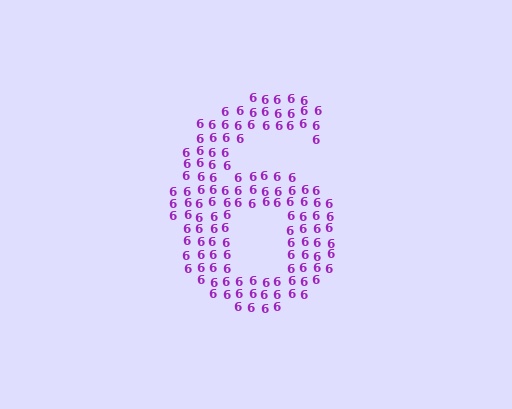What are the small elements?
The small elements are digit 6's.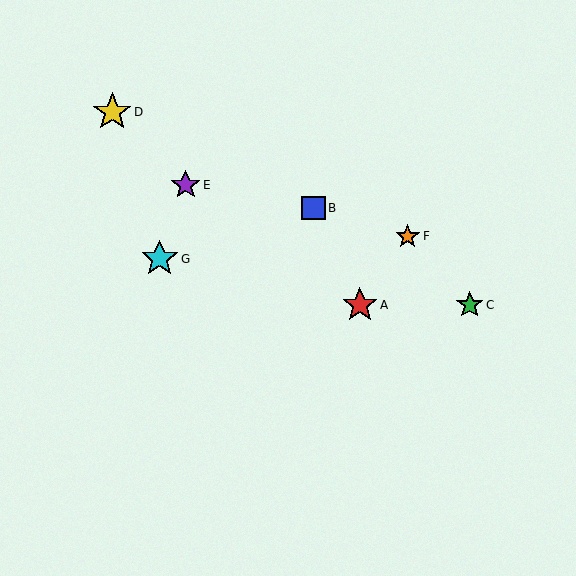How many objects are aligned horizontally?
2 objects (A, C) are aligned horizontally.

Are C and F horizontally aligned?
No, C is at y≈305 and F is at y≈236.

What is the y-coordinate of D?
Object D is at y≈112.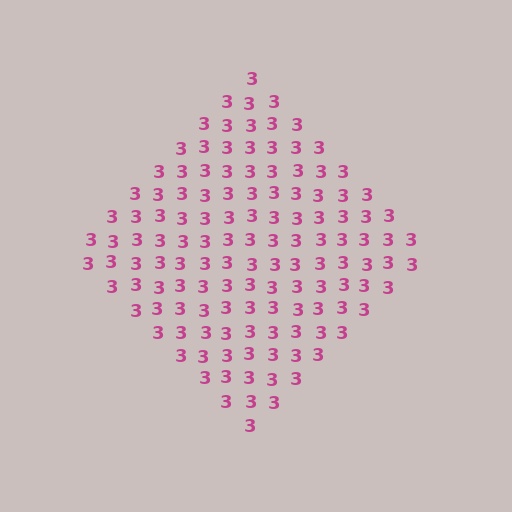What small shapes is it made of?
It is made of small digit 3's.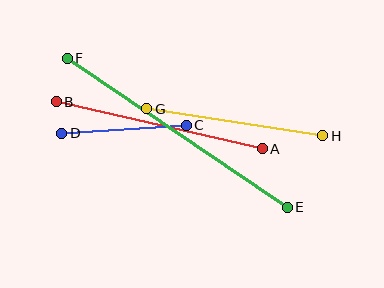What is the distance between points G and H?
The distance is approximately 178 pixels.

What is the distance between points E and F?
The distance is approximately 266 pixels.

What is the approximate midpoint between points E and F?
The midpoint is at approximately (177, 133) pixels.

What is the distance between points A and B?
The distance is approximately 211 pixels.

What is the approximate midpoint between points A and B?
The midpoint is at approximately (159, 125) pixels.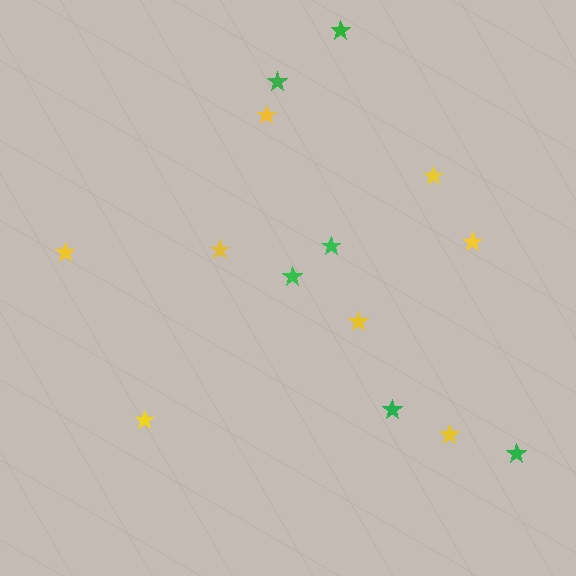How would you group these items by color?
There are 2 groups: one group of yellow stars (8) and one group of green stars (6).